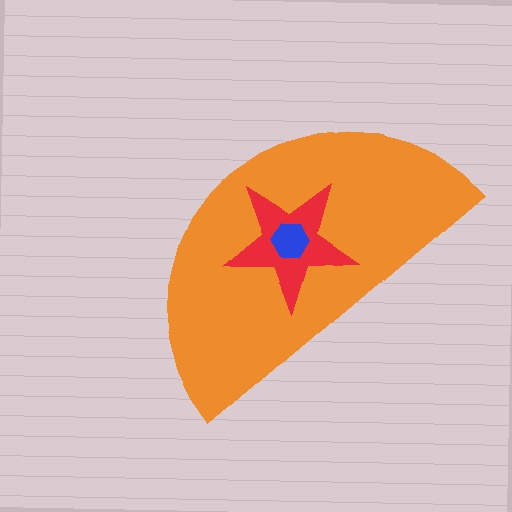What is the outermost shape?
The orange semicircle.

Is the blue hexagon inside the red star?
Yes.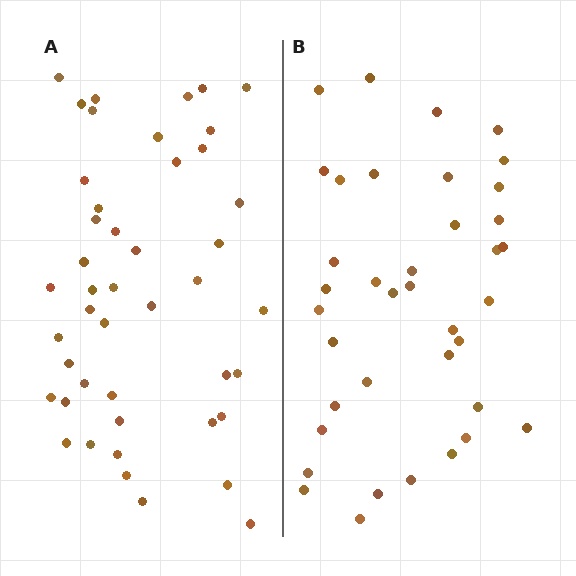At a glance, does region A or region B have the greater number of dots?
Region A (the left region) has more dots.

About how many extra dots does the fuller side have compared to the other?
Region A has roughly 8 or so more dots than region B.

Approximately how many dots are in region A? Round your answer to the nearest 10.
About 40 dots. (The exact count is 45, which rounds to 40.)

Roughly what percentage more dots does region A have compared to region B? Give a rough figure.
About 20% more.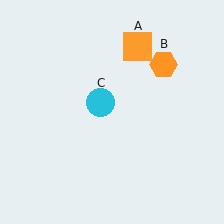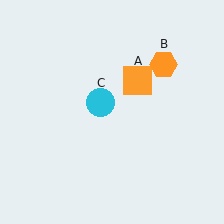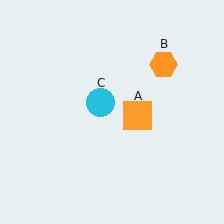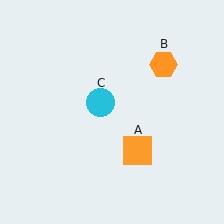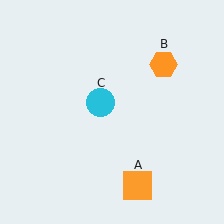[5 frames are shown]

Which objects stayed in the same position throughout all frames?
Orange hexagon (object B) and cyan circle (object C) remained stationary.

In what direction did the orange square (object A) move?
The orange square (object A) moved down.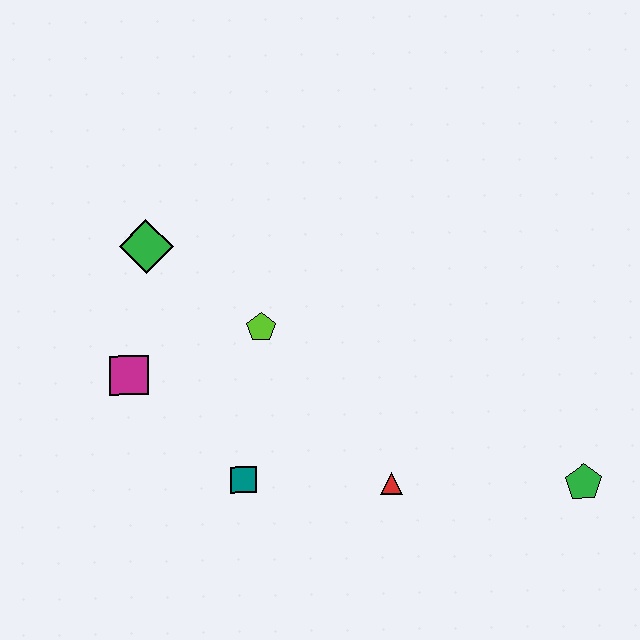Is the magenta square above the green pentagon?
Yes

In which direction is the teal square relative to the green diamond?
The teal square is below the green diamond.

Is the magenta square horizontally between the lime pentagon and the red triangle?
No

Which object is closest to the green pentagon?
The red triangle is closest to the green pentagon.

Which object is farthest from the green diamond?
The green pentagon is farthest from the green diamond.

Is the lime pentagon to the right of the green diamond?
Yes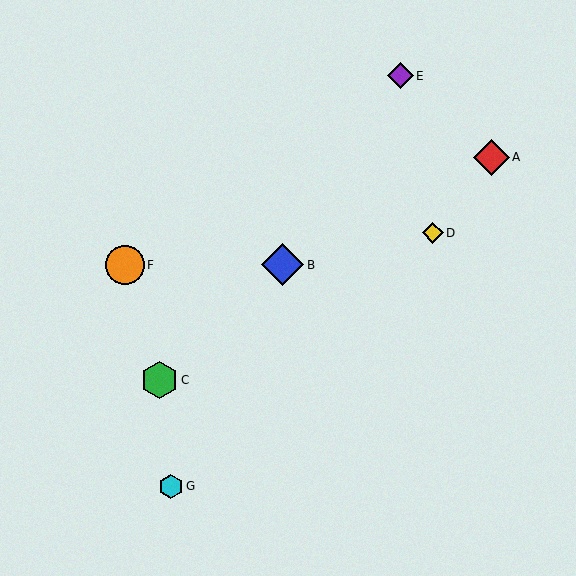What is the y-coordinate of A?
Object A is at y≈157.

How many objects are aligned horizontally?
2 objects (B, F) are aligned horizontally.